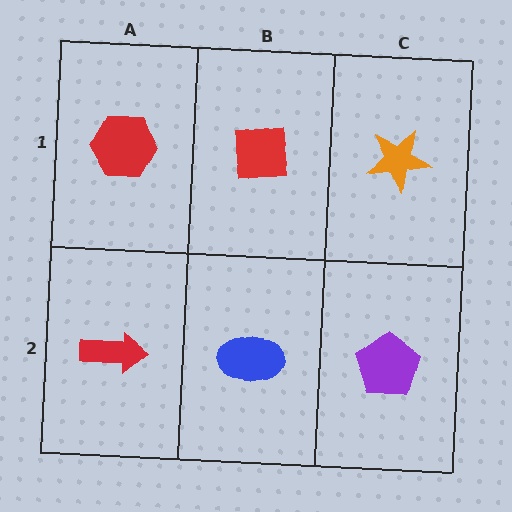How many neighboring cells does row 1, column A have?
2.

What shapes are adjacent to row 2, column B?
A red square (row 1, column B), a red arrow (row 2, column A), a purple pentagon (row 2, column C).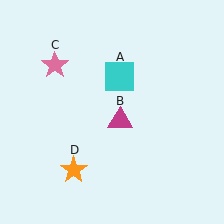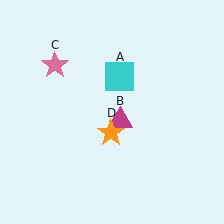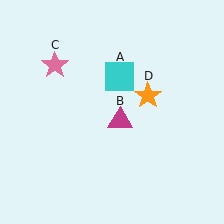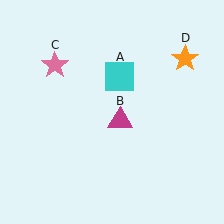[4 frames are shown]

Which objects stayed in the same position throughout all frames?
Cyan square (object A) and magenta triangle (object B) and pink star (object C) remained stationary.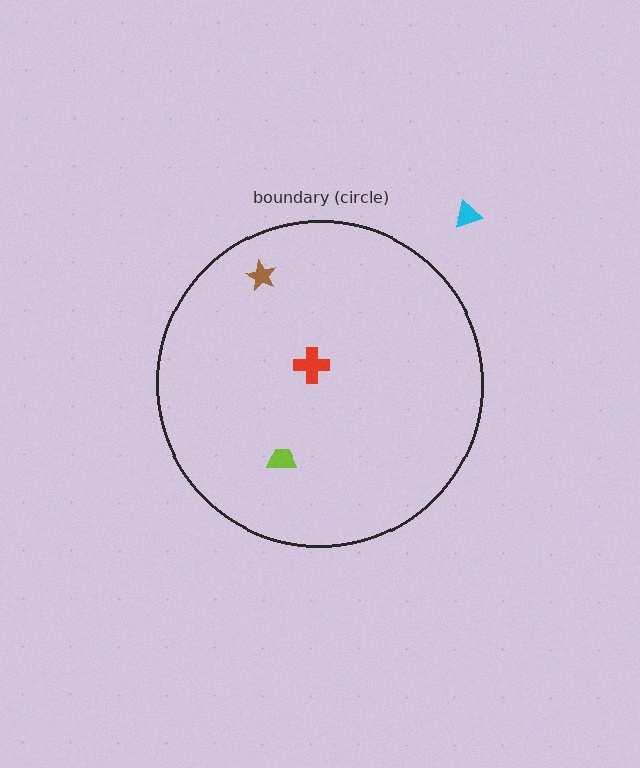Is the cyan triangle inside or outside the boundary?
Outside.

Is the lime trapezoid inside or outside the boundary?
Inside.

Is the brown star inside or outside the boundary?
Inside.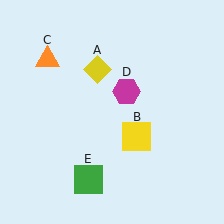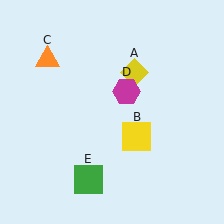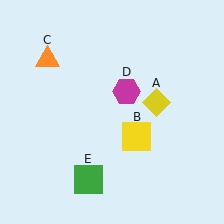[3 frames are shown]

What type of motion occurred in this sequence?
The yellow diamond (object A) rotated clockwise around the center of the scene.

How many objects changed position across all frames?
1 object changed position: yellow diamond (object A).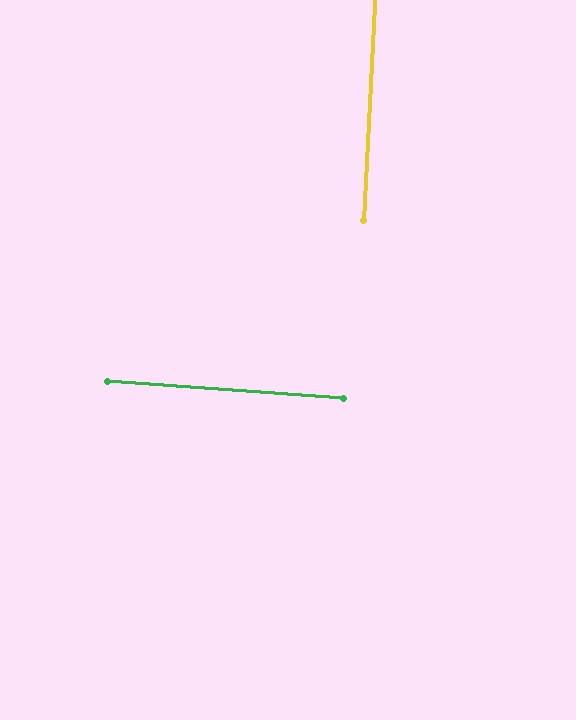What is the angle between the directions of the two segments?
Approximately 89 degrees.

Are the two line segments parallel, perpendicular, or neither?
Perpendicular — they meet at approximately 89°.